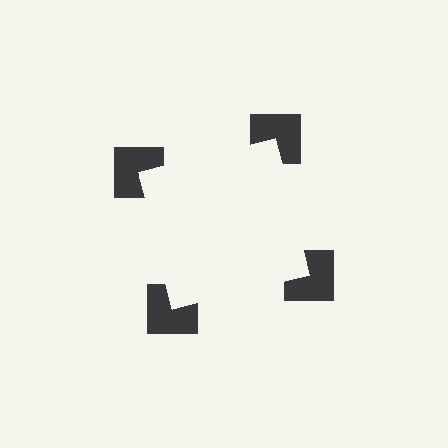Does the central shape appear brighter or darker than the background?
It typically appears slightly brighter than the background, even though no actual brightness change is drawn.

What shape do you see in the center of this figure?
An illusory square — its edges are inferred from the aligned wedge cuts in the notched squares, not physically drawn.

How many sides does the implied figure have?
4 sides.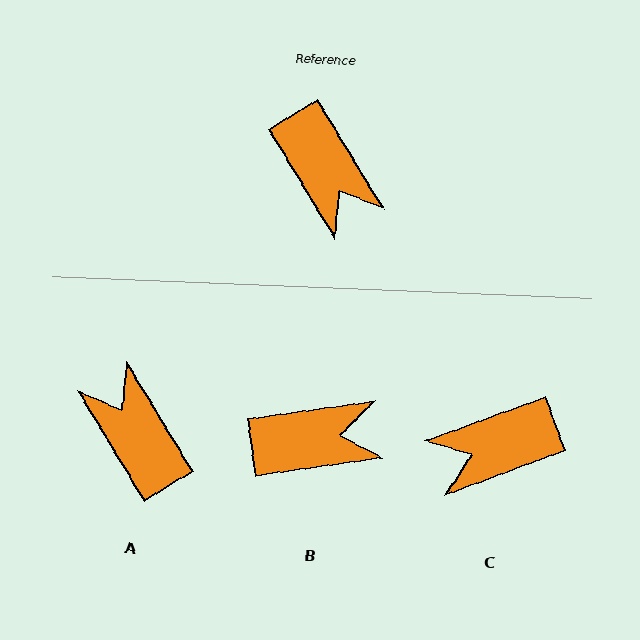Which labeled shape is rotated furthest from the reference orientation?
A, about 179 degrees away.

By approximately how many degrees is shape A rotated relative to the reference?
Approximately 179 degrees counter-clockwise.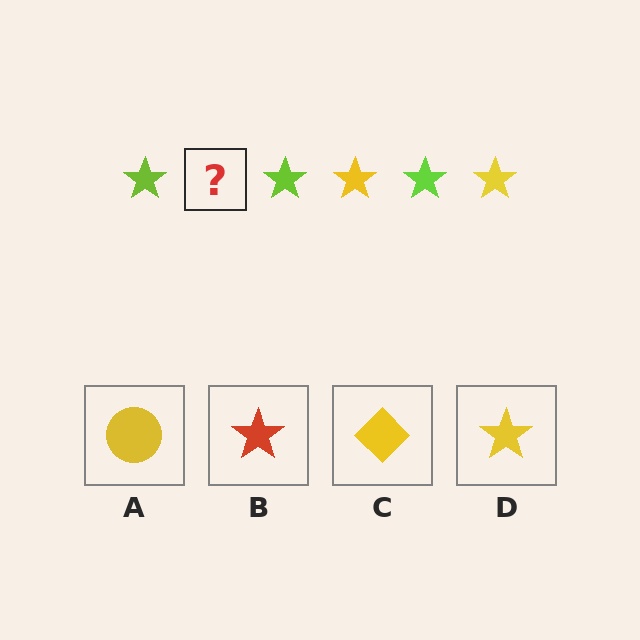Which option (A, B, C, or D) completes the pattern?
D.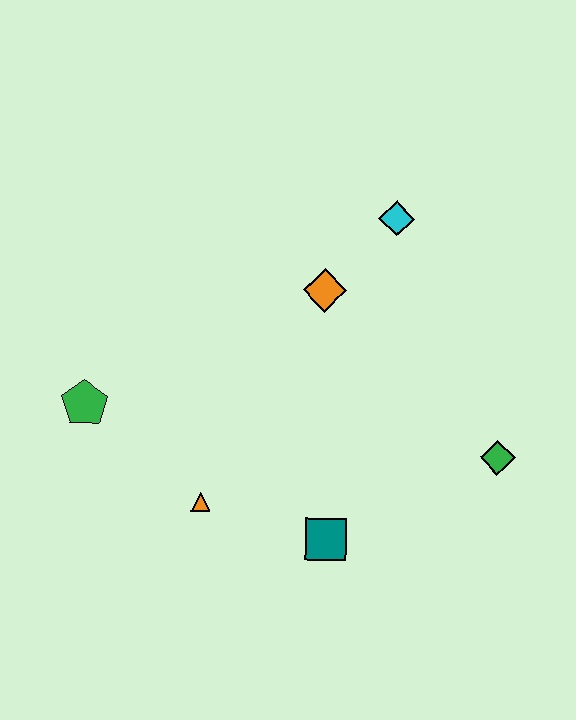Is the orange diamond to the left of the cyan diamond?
Yes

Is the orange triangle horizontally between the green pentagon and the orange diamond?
Yes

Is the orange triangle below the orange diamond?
Yes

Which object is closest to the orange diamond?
The cyan diamond is closest to the orange diamond.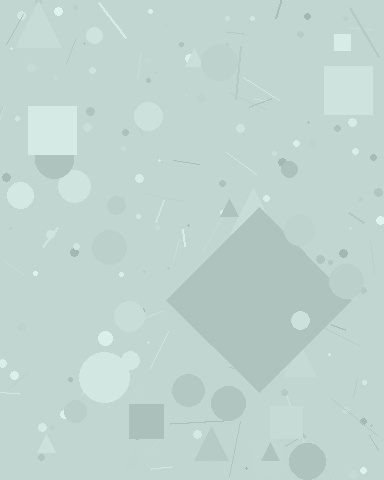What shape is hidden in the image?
A diamond is hidden in the image.